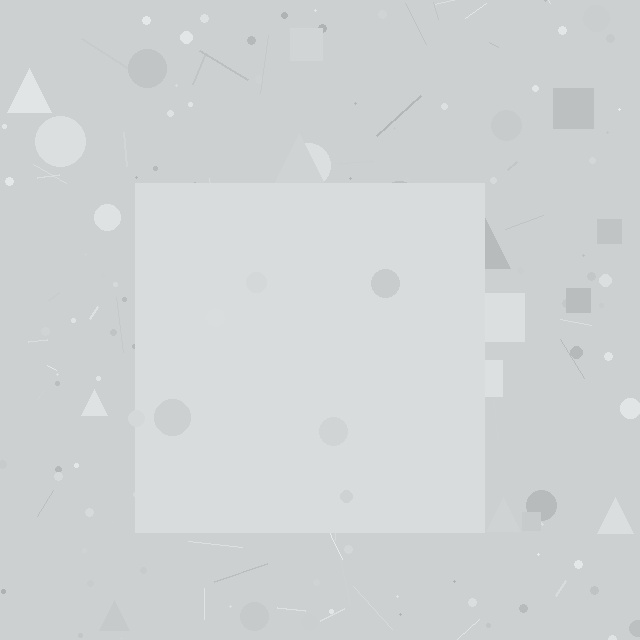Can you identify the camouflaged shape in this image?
The camouflaged shape is a square.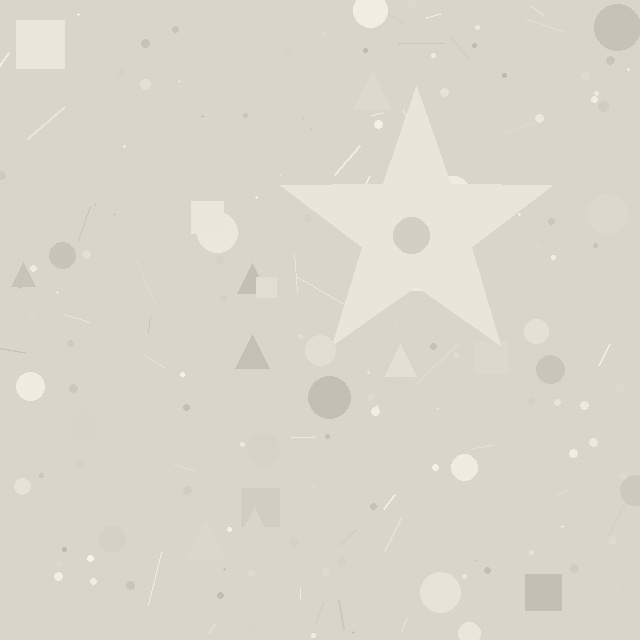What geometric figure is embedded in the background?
A star is embedded in the background.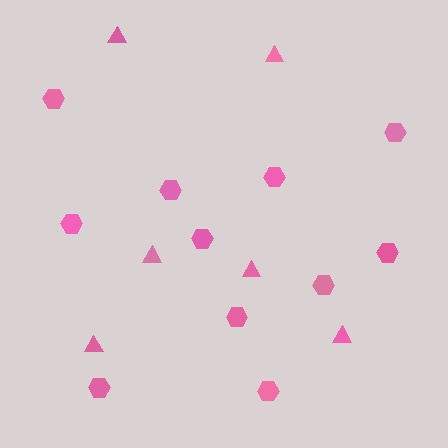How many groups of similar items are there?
There are 2 groups: one group of triangles (6) and one group of hexagons (11).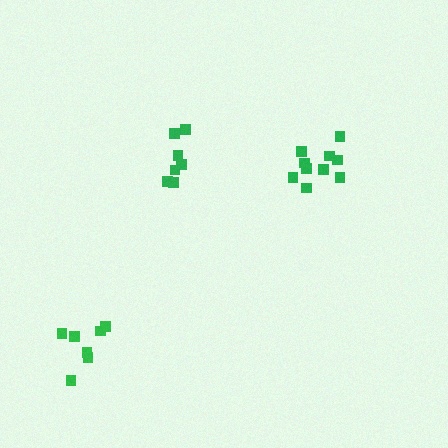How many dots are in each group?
Group 1: 7 dots, Group 2: 7 dots, Group 3: 10 dots (24 total).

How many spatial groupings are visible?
There are 3 spatial groupings.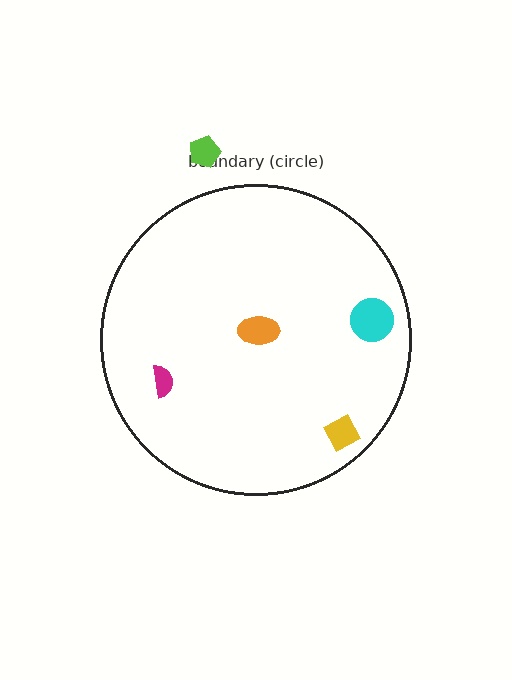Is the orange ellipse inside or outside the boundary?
Inside.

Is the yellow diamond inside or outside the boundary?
Inside.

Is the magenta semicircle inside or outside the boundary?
Inside.